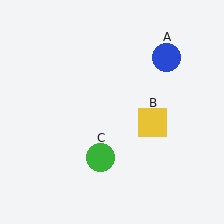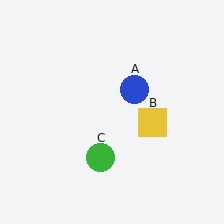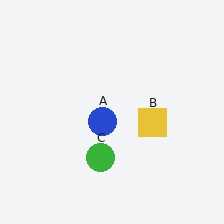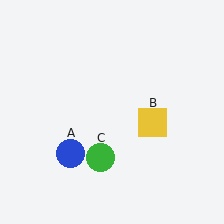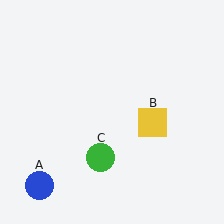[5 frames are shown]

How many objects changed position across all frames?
1 object changed position: blue circle (object A).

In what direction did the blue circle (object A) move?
The blue circle (object A) moved down and to the left.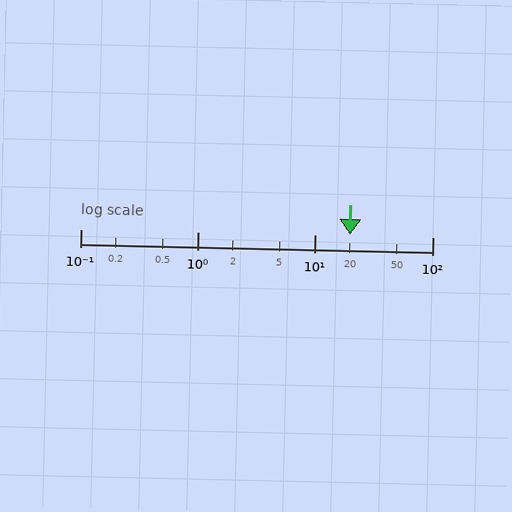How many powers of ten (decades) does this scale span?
The scale spans 3 decades, from 0.1 to 100.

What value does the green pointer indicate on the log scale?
The pointer indicates approximately 20.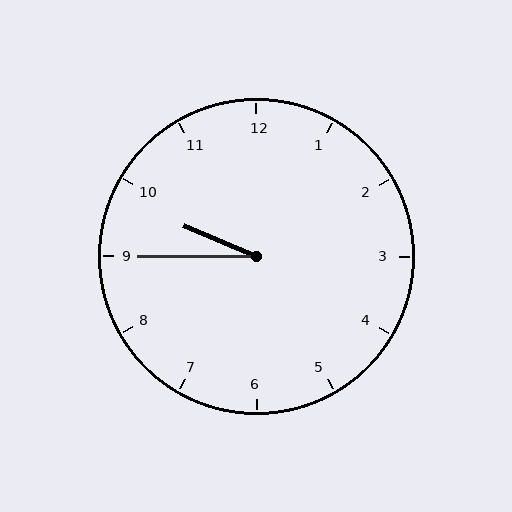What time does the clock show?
9:45.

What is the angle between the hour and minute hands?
Approximately 22 degrees.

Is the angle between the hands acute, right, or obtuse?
It is acute.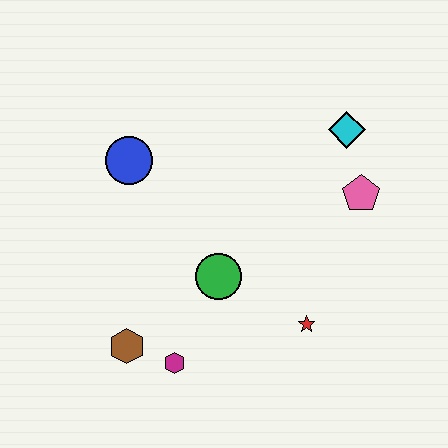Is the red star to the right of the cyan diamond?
No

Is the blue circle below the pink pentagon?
No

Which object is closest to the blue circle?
The green circle is closest to the blue circle.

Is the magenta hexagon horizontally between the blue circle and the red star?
Yes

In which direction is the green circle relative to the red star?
The green circle is to the left of the red star.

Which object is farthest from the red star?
The blue circle is farthest from the red star.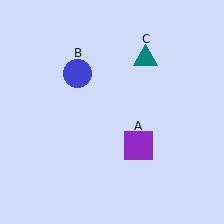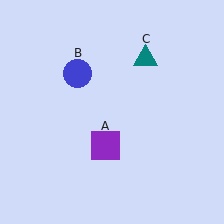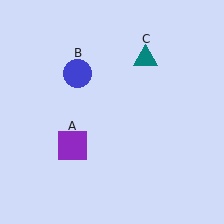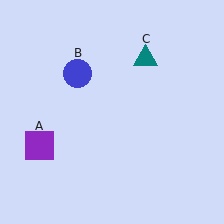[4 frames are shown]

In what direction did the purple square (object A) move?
The purple square (object A) moved left.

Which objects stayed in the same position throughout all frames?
Blue circle (object B) and teal triangle (object C) remained stationary.